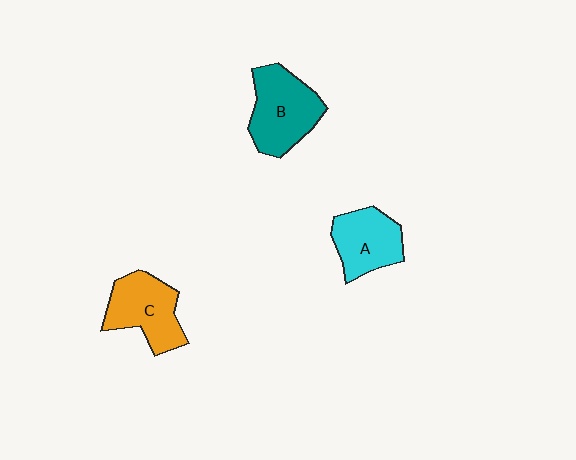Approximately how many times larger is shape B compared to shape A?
Approximately 1.3 times.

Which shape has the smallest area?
Shape A (cyan).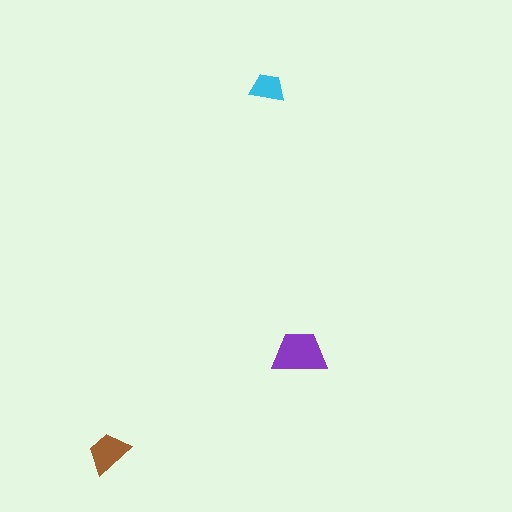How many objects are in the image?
There are 3 objects in the image.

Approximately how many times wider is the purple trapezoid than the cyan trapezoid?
About 1.5 times wider.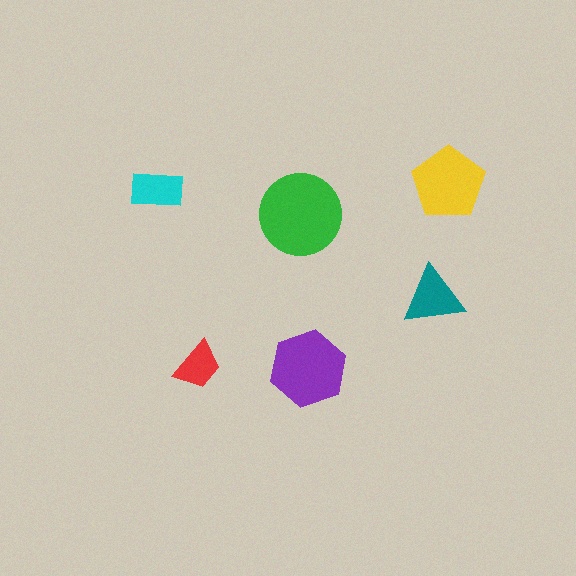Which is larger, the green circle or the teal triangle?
The green circle.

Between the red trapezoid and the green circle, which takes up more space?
The green circle.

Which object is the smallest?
The red trapezoid.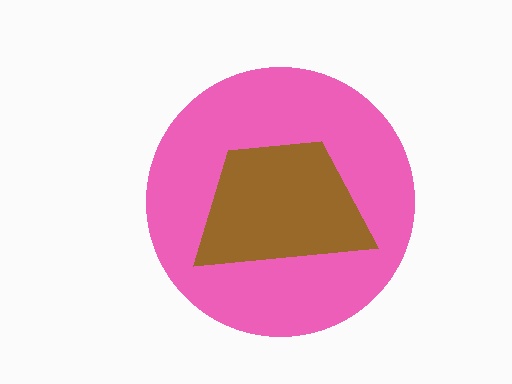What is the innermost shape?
The brown trapezoid.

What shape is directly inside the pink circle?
The brown trapezoid.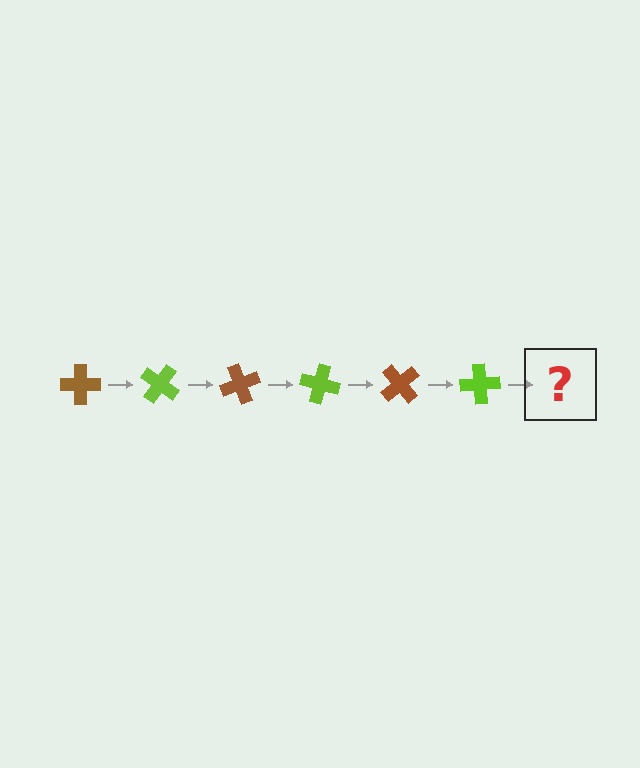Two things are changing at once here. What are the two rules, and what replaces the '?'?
The two rules are that it rotates 35 degrees each step and the color cycles through brown and lime. The '?' should be a brown cross, rotated 210 degrees from the start.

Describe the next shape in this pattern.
It should be a brown cross, rotated 210 degrees from the start.